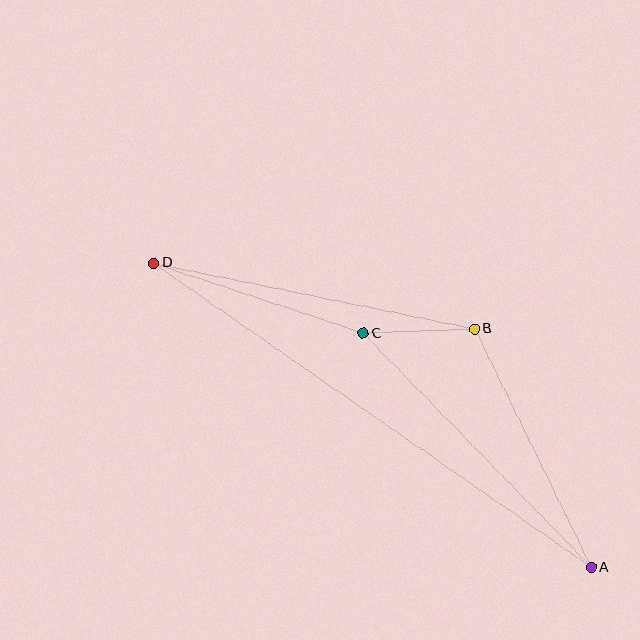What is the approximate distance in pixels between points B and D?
The distance between B and D is approximately 328 pixels.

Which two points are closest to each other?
Points B and C are closest to each other.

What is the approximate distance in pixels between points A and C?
The distance between A and C is approximately 327 pixels.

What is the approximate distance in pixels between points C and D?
The distance between C and D is approximately 221 pixels.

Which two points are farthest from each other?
Points A and D are farthest from each other.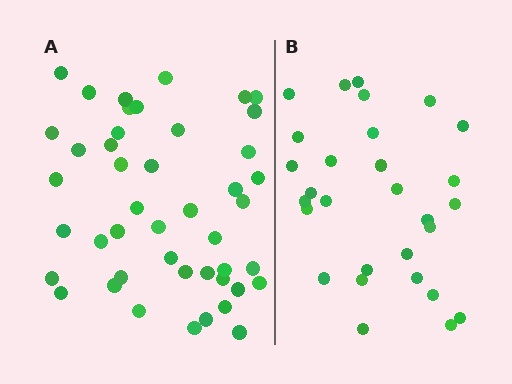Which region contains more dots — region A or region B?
Region A (the left region) has more dots.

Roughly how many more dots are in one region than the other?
Region A has approximately 15 more dots than region B.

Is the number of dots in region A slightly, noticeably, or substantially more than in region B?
Region A has substantially more. The ratio is roughly 1.6 to 1.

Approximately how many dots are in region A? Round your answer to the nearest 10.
About 40 dots. (The exact count is 45, which rounds to 40.)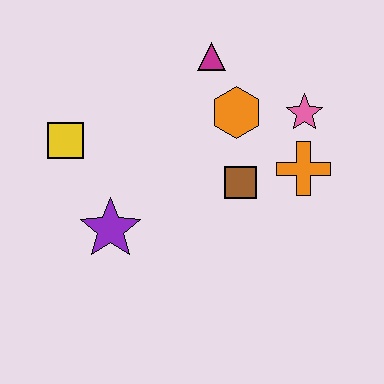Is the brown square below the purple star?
No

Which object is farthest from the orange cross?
The yellow square is farthest from the orange cross.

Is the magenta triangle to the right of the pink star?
No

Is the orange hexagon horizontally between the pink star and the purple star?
Yes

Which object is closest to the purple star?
The yellow square is closest to the purple star.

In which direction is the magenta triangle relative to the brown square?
The magenta triangle is above the brown square.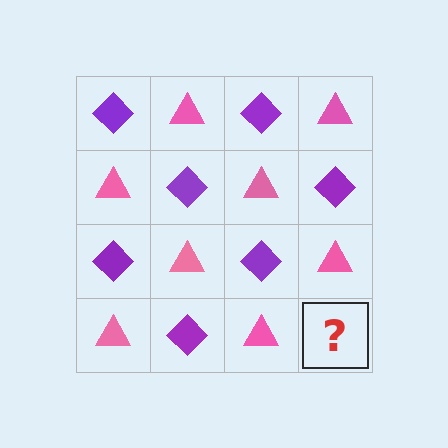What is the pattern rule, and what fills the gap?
The rule is that it alternates purple diamond and pink triangle in a checkerboard pattern. The gap should be filled with a purple diamond.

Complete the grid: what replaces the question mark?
The question mark should be replaced with a purple diamond.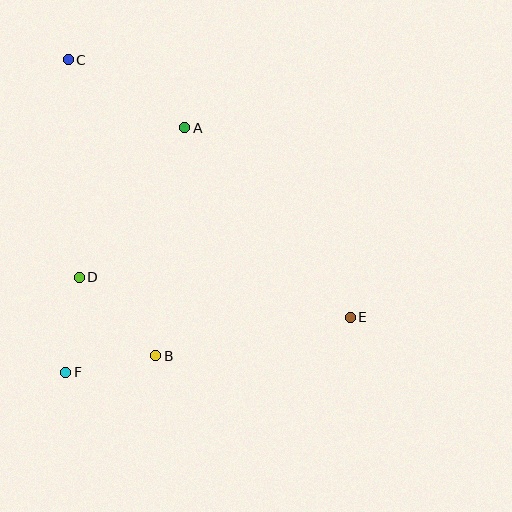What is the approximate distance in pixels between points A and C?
The distance between A and C is approximately 135 pixels.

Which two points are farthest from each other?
Points C and E are farthest from each other.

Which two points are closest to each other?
Points B and F are closest to each other.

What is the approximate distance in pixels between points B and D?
The distance between B and D is approximately 110 pixels.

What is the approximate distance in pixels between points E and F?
The distance between E and F is approximately 290 pixels.